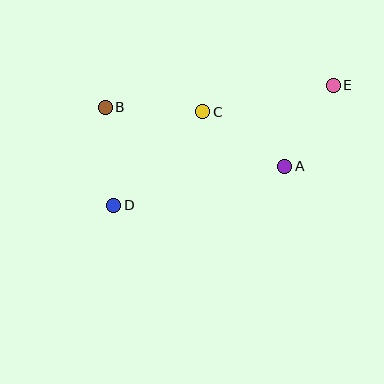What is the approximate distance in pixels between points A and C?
The distance between A and C is approximately 99 pixels.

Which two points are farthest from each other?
Points D and E are farthest from each other.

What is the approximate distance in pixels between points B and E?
The distance between B and E is approximately 229 pixels.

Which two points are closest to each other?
Points A and E are closest to each other.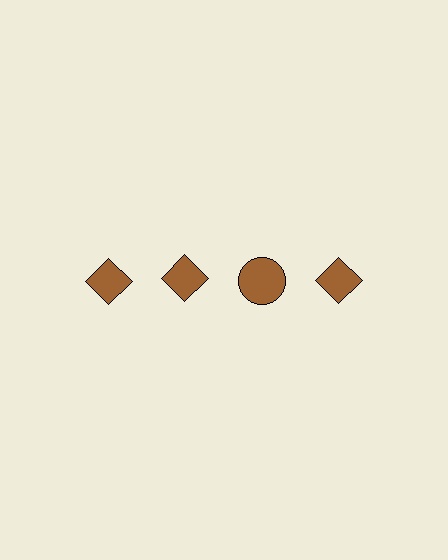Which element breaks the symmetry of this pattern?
The brown circle in the top row, center column breaks the symmetry. All other shapes are brown diamonds.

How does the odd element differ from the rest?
It has a different shape: circle instead of diamond.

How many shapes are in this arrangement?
There are 4 shapes arranged in a grid pattern.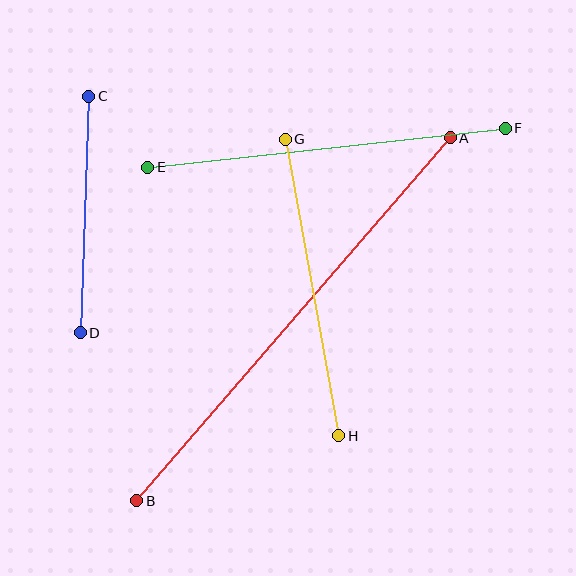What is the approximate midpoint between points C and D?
The midpoint is at approximately (84, 214) pixels.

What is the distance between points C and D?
The distance is approximately 237 pixels.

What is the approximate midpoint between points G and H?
The midpoint is at approximately (312, 287) pixels.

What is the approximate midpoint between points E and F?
The midpoint is at approximately (327, 148) pixels.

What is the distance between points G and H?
The distance is approximately 301 pixels.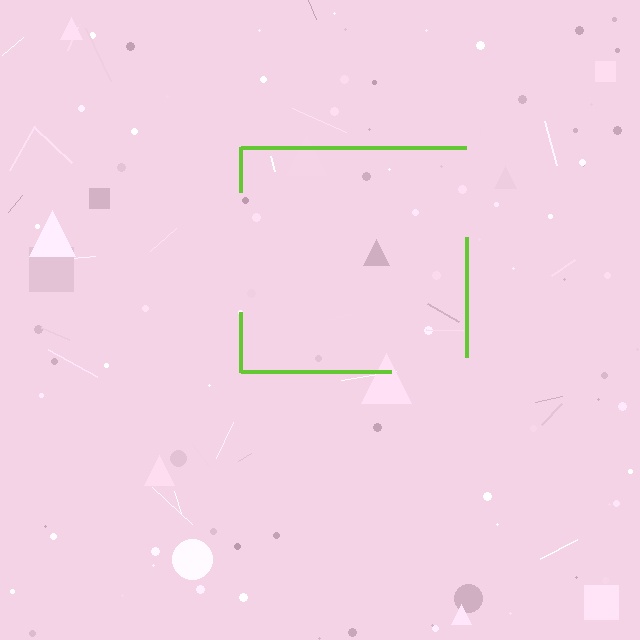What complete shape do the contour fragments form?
The contour fragments form a square.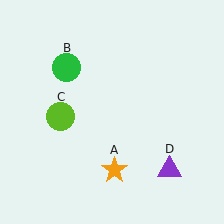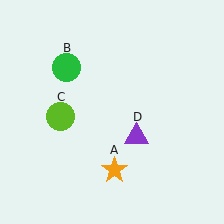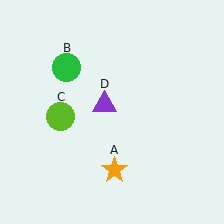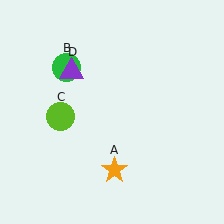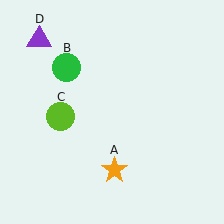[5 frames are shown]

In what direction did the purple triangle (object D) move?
The purple triangle (object D) moved up and to the left.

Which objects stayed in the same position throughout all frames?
Orange star (object A) and green circle (object B) and lime circle (object C) remained stationary.